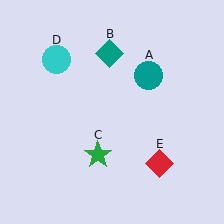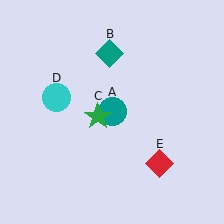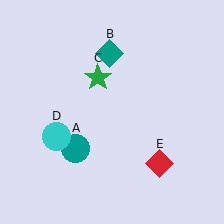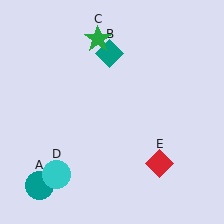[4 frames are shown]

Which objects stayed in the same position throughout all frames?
Teal diamond (object B) and red diamond (object E) remained stationary.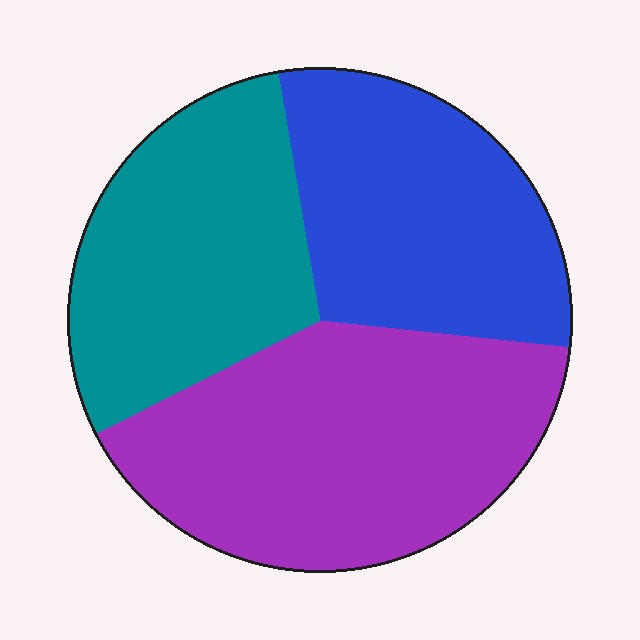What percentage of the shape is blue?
Blue takes up between a quarter and a half of the shape.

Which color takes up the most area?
Purple, at roughly 40%.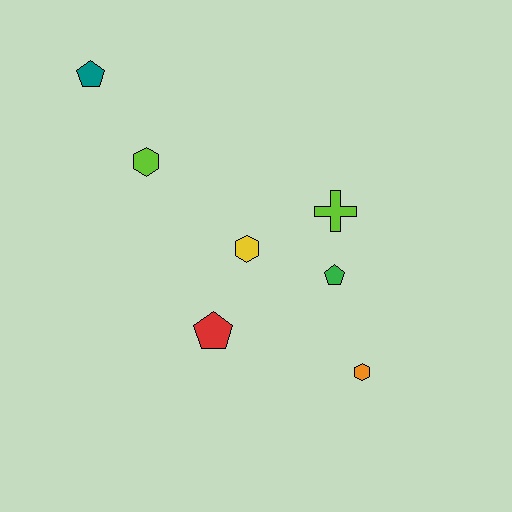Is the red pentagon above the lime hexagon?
No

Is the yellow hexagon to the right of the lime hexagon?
Yes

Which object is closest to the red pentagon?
The yellow hexagon is closest to the red pentagon.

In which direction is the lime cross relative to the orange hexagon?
The lime cross is above the orange hexagon.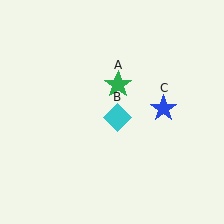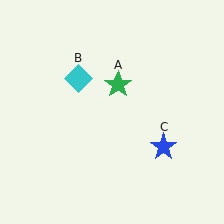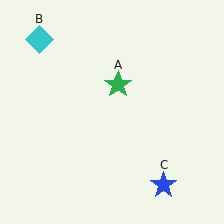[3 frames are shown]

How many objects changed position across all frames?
2 objects changed position: cyan diamond (object B), blue star (object C).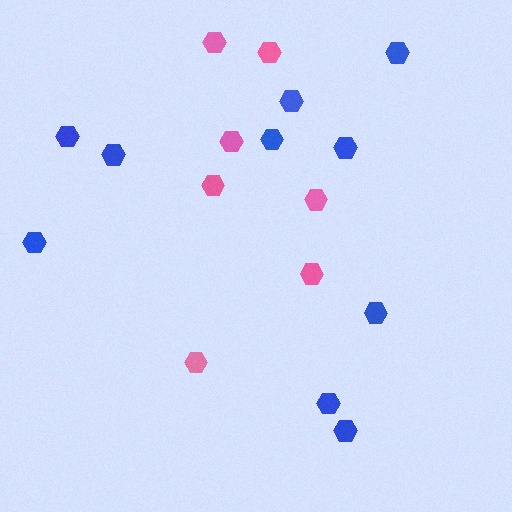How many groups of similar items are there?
There are 2 groups: one group of pink hexagons (7) and one group of blue hexagons (10).